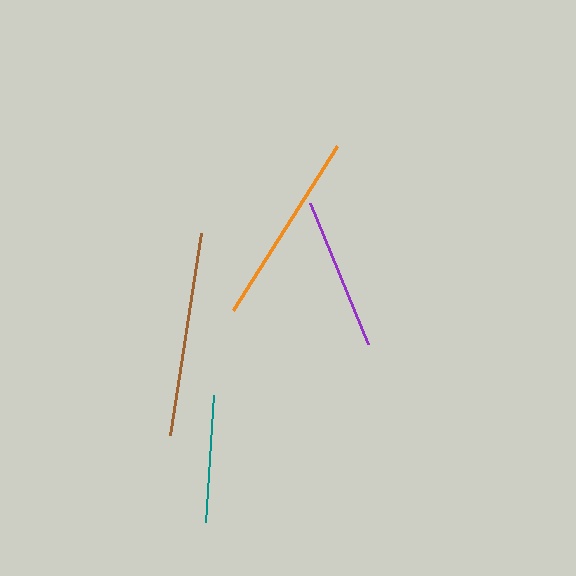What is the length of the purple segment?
The purple segment is approximately 152 pixels long.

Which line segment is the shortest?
The teal line is the shortest at approximately 127 pixels.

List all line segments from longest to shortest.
From longest to shortest: brown, orange, purple, teal.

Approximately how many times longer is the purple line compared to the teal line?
The purple line is approximately 1.2 times the length of the teal line.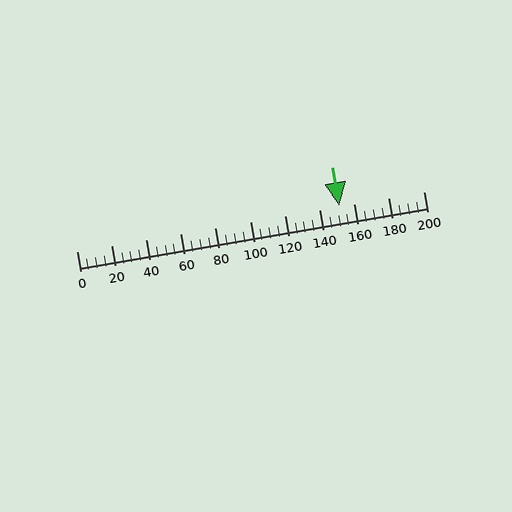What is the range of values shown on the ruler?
The ruler shows values from 0 to 200.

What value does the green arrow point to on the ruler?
The green arrow points to approximately 151.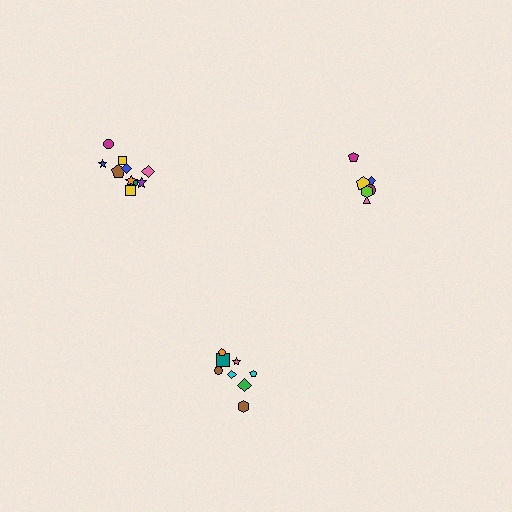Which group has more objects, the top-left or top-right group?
The top-left group.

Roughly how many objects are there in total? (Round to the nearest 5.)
Roughly 25 objects in total.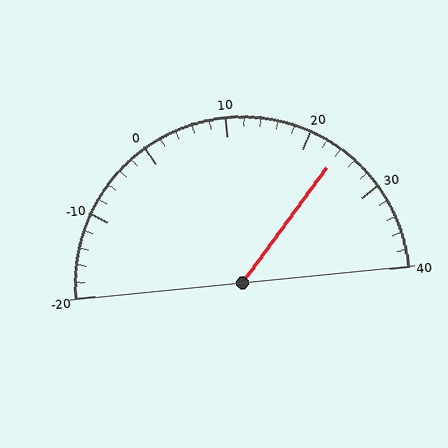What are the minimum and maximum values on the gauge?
The gauge ranges from -20 to 40.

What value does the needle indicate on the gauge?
The needle indicates approximately 24.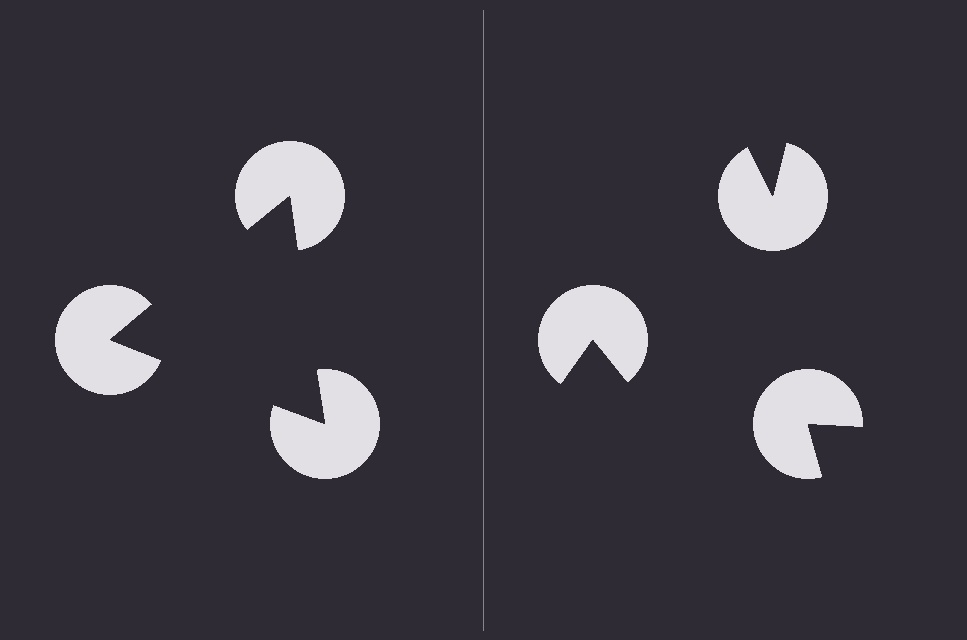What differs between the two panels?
The pac-man discs are positioned identically on both sides; only the wedge orientations differ. On the left they align to a triangle; on the right they are misaligned.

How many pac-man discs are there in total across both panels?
6 — 3 on each side.